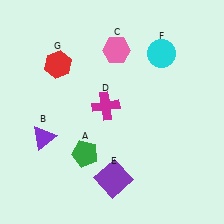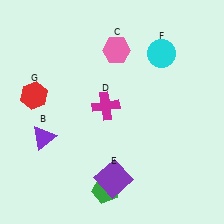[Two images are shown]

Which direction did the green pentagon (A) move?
The green pentagon (A) moved down.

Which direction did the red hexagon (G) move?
The red hexagon (G) moved down.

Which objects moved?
The objects that moved are: the green pentagon (A), the red hexagon (G).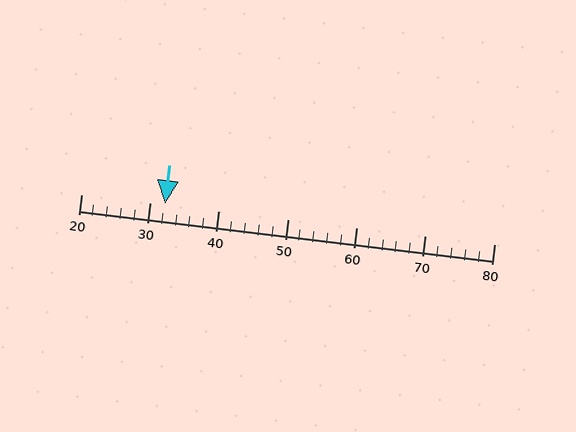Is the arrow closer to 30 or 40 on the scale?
The arrow is closer to 30.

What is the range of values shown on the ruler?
The ruler shows values from 20 to 80.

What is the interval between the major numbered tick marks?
The major tick marks are spaced 10 units apart.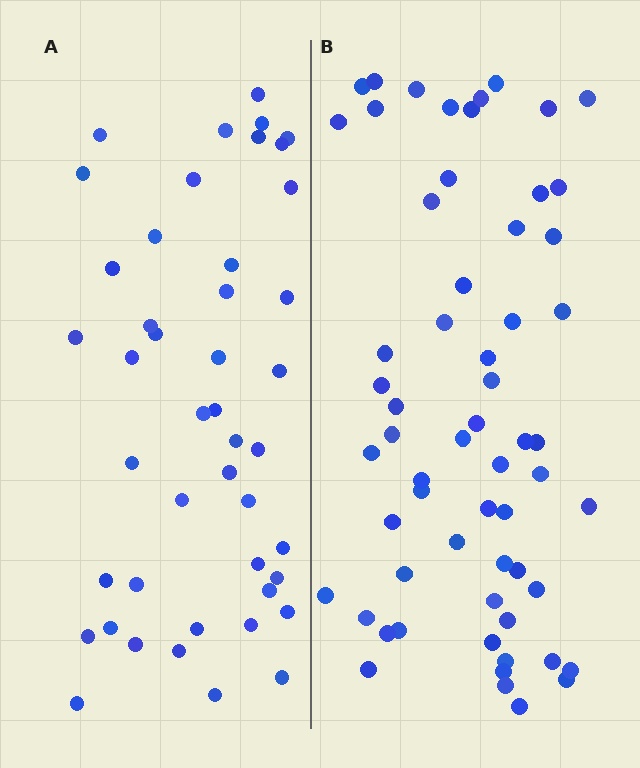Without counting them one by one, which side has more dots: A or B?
Region B (the right region) has more dots.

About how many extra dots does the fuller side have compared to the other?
Region B has approximately 15 more dots than region A.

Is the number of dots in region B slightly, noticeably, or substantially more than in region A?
Region B has noticeably more, but not dramatically so. The ratio is roughly 1.3 to 1.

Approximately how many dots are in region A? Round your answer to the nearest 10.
About 40 dots. (The exact count is 45, which rounds to 40.)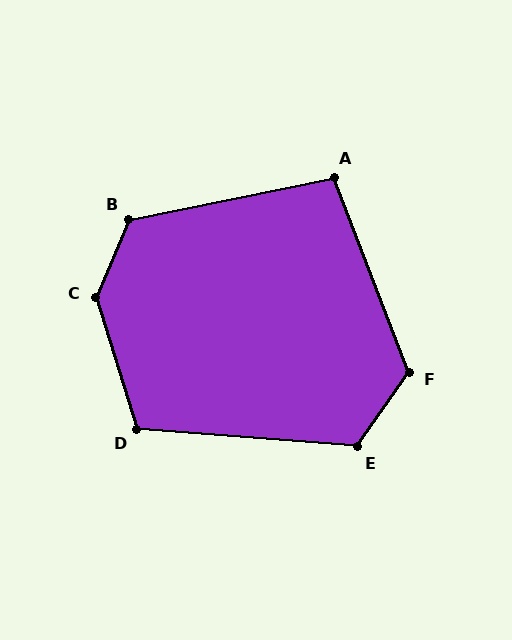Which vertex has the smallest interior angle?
A, at approximately 100 degrees.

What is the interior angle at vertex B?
Approximately 125 degrees (obtuse).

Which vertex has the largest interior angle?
C, at approximately 140 degrees.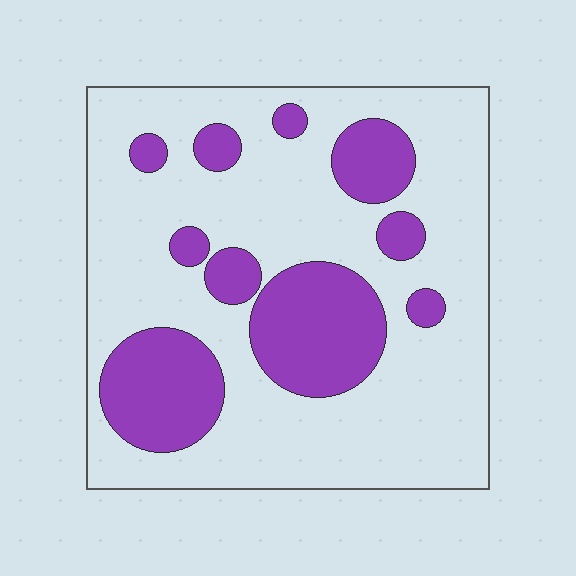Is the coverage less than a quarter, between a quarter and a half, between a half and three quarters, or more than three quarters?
Between a quarter and a half.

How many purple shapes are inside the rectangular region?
10.